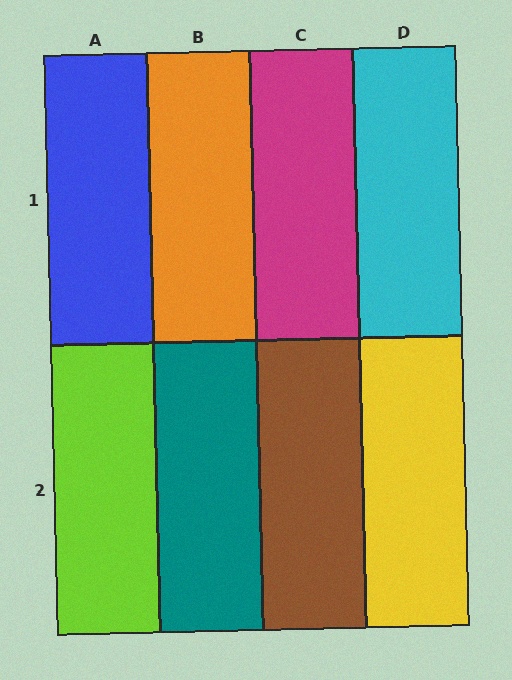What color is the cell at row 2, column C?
Brown.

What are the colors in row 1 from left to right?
Blue, orange, magenta, cyan.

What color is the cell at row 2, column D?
Yellow.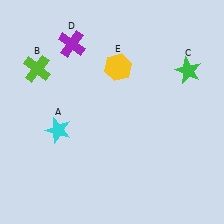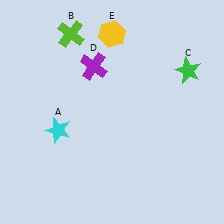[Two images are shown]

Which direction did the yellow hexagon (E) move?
The yellow hexagon (E) moved up.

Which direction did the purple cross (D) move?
The purple cross (D) moved down.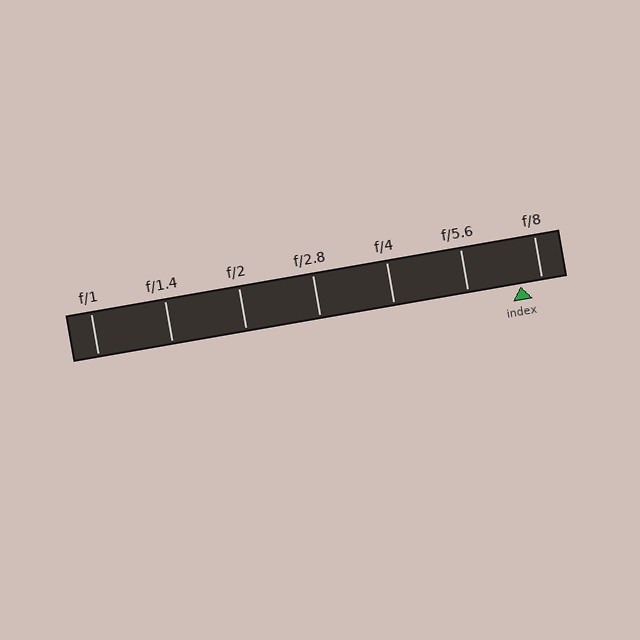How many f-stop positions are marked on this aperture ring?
There are 7 f-stop positions marked.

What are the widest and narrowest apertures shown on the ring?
The widest aperture shown is f/1 and the narrowest is f/8.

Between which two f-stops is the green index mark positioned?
The index mark is between f/5.6 and f/8.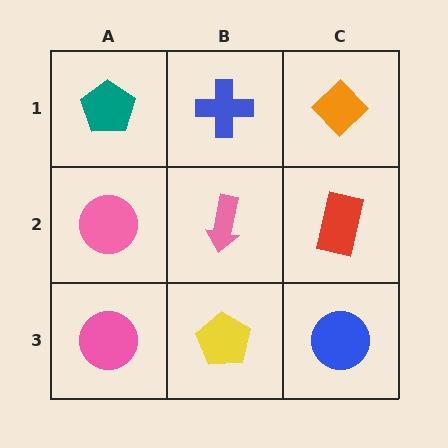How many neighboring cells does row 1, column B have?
3.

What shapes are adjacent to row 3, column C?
A red rectangle (row 2, column C), a yellow pentagon (row 3, column B).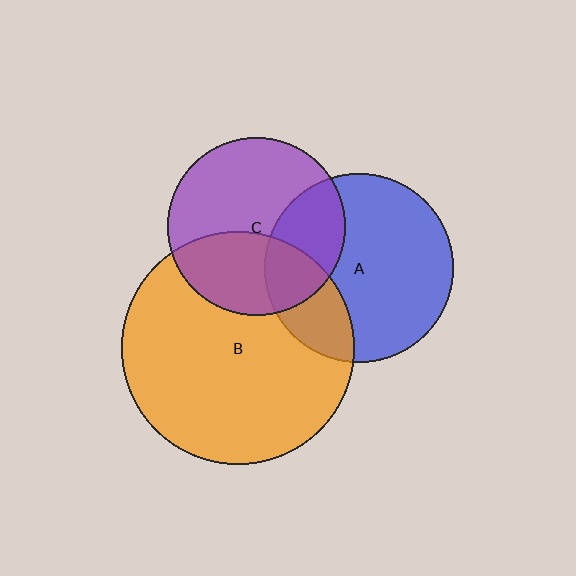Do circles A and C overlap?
Yes.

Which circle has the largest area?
Circle B (orange).